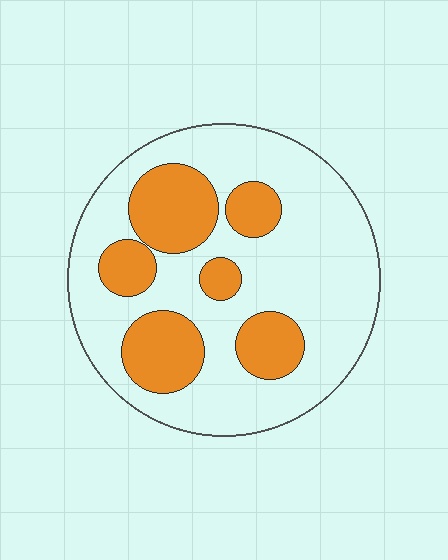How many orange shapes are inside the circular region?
6.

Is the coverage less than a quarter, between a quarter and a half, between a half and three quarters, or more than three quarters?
Between a quarter and a half.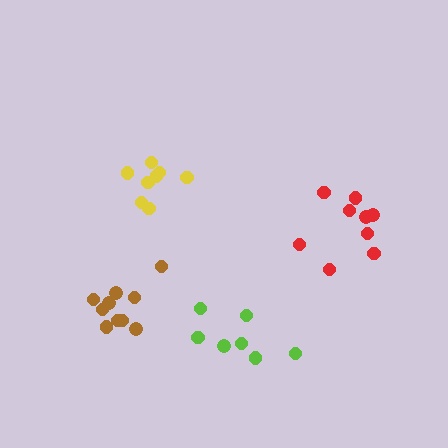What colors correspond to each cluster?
The clusters are colored: yellow, brown, red, lime.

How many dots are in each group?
Group 1: 8 dots, Group 2: 10 dots, Group 3: 9 dots, Group 4: 7 dots (34 total).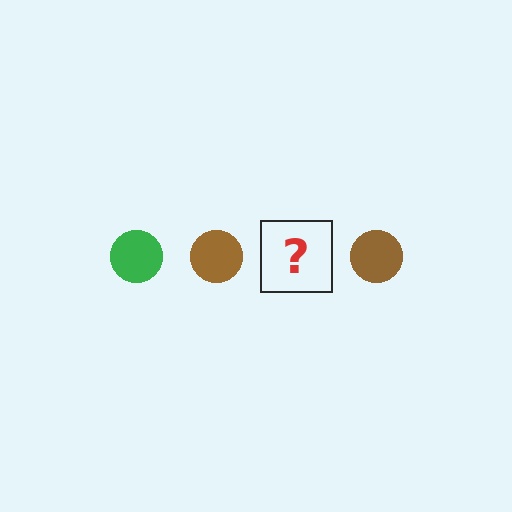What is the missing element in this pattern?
The missing element is a green circle.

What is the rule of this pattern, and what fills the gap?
The rule is that the pattern cycles through green, brown circles. The gap should be filled with a green circle.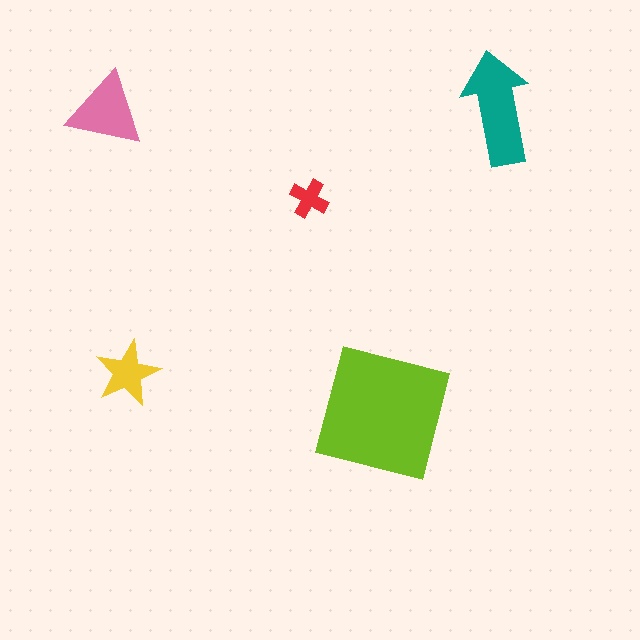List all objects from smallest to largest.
The red cross, the yellow star, the pink triangle, the teal arrow, the lime square.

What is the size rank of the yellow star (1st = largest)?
4th.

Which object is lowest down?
The lime square is bottommost.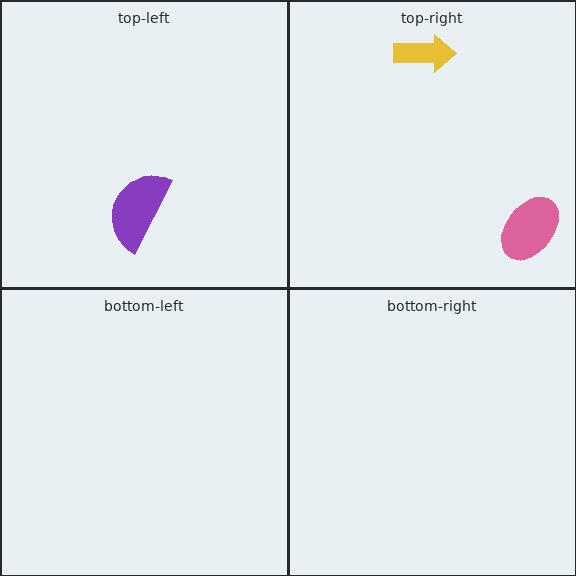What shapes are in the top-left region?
The purple semicircle.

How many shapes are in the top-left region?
1.